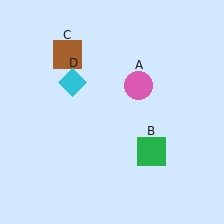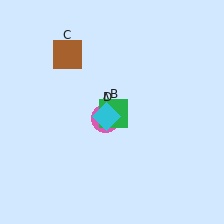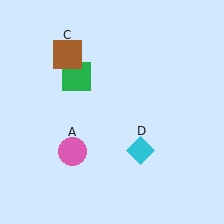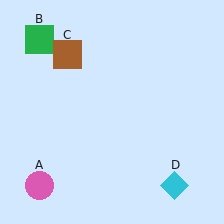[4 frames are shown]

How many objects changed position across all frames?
3 objects changed position: pink circle (object A), green square (object B), cyan diamond (object D).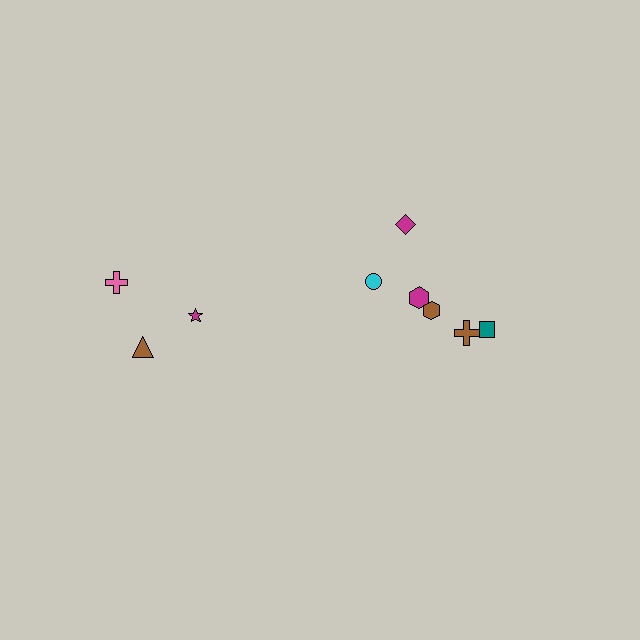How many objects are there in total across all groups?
There are 9 objects.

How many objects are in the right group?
There are 6 objects.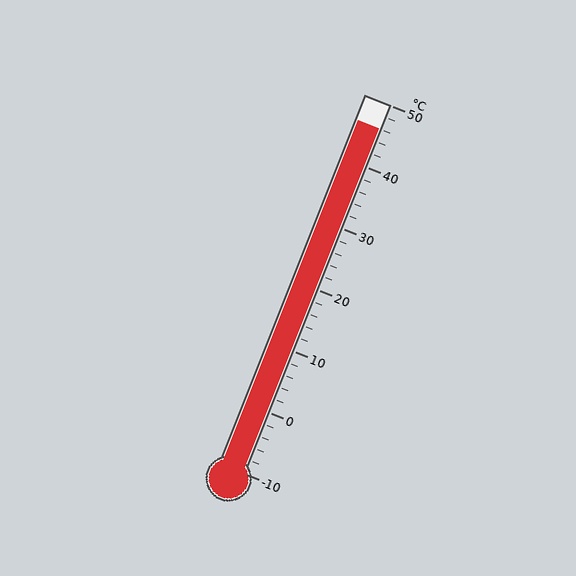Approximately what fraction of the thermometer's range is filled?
The thermometer is filled to approximately 95% of its range.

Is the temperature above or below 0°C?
The temperature is above 0°C.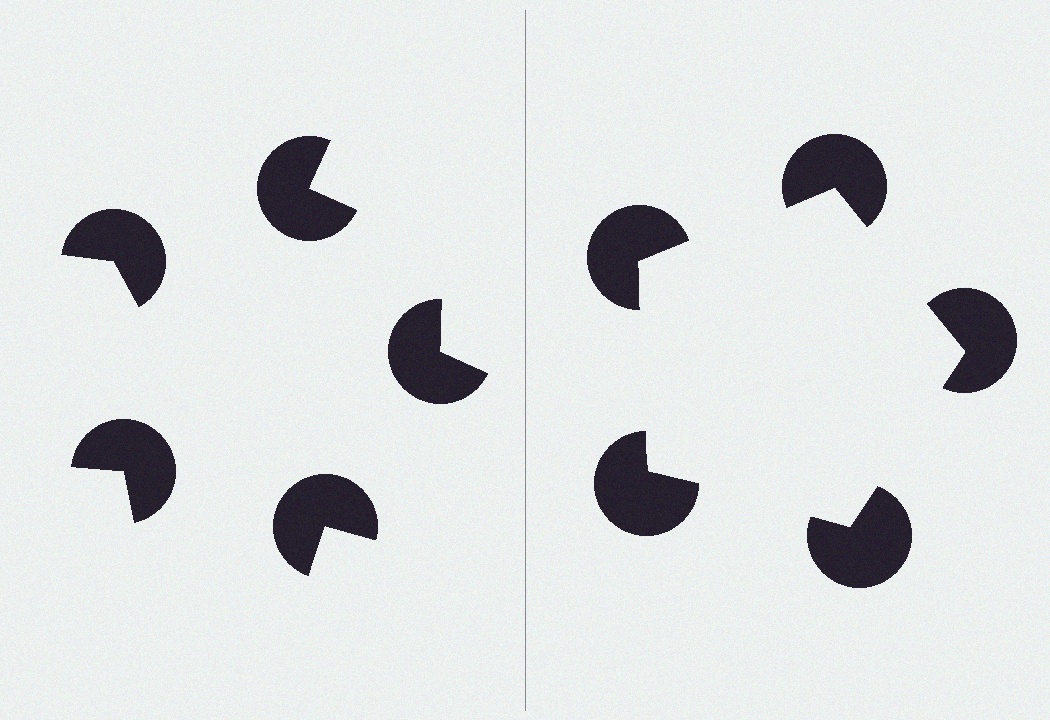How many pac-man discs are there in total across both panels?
10 — 5 on each side.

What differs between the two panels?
The pac-man discs are positioned identically on both sides; only the wedge orientations differ. On the right they align to a pentagon; on the left they are misaligned.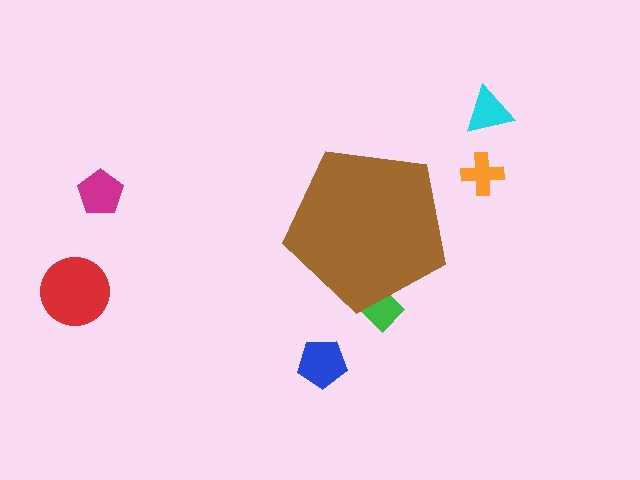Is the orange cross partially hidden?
No, the orange cross is fully visible.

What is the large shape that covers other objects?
A brown pentagon.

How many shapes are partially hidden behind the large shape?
1 shape is partially hidden.